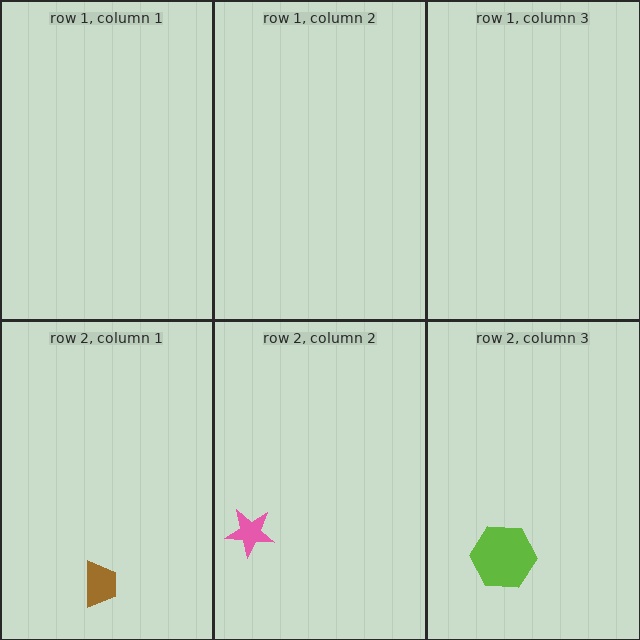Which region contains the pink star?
The row 2, column 2 region.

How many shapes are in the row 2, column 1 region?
1.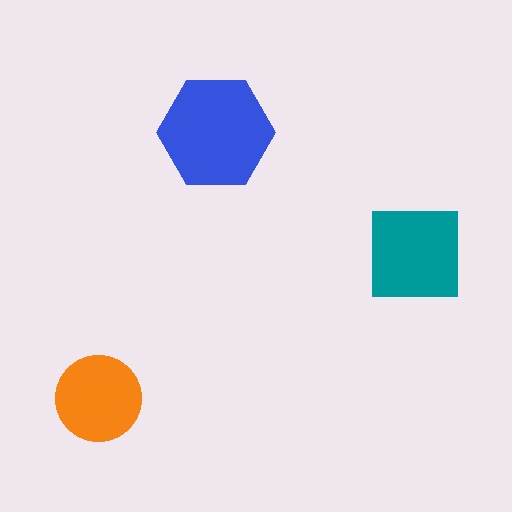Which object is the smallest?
The orange circle.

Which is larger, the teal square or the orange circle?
The teal square.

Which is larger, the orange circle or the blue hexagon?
The blue hexagon.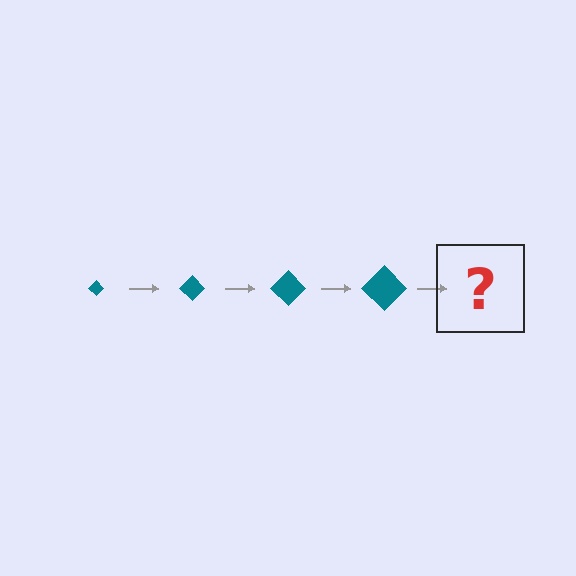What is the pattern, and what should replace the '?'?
The pattern is that the diamond gets progressively larger each step. The '?' should be a teal diamond, larger than the previous one.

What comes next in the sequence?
The next element should be a teal diamond, larger than the previous one.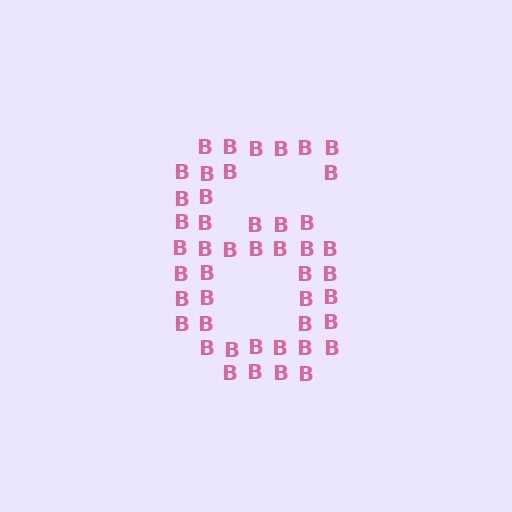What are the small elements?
The small elements are letter B's.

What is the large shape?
The large shape is the digit 6.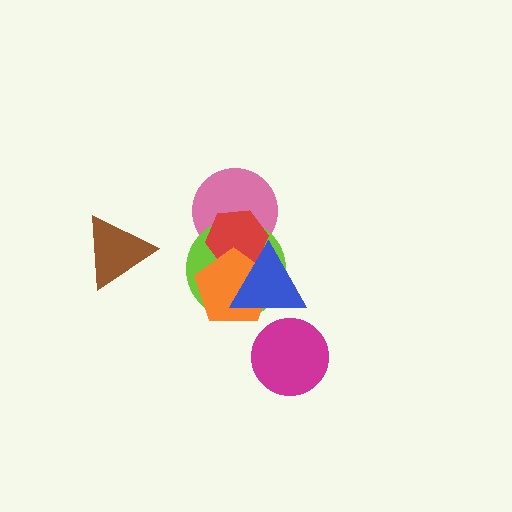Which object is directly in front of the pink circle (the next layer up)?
The lime circle is directly in front of the pink circle.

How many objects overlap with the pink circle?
2 objects overlap with the pink circle.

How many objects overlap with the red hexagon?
4 objects overlap with the red hexagon.